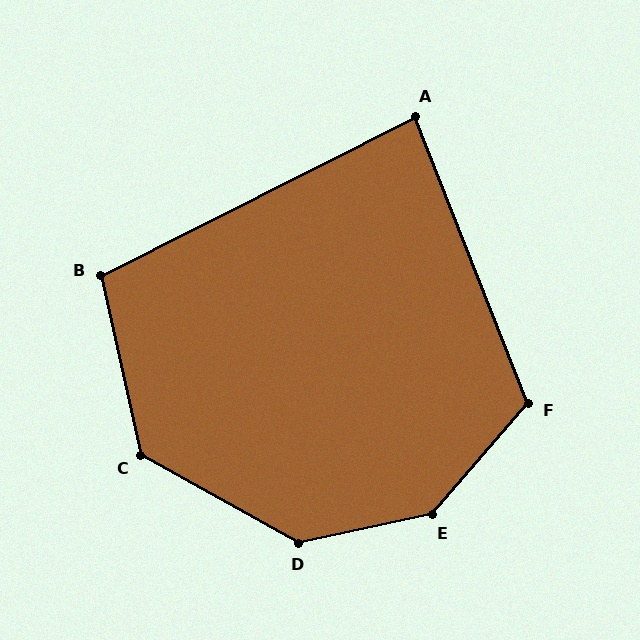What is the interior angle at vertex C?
Approximately 132 degrees (obtuse).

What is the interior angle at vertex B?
Approximately 104 degrees (obtuse).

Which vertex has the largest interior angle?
E, at approximately 143 degrees.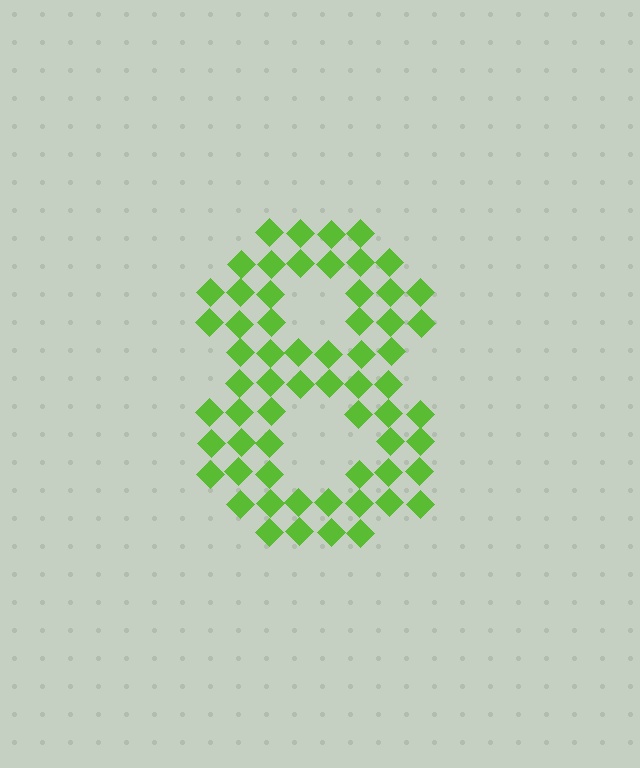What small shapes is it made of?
It is made of small diamonds.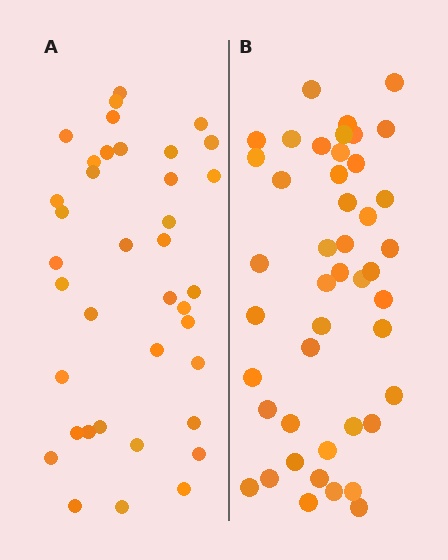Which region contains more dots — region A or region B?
Region B (the right region) has more dots.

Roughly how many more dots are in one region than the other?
Region B has roughly 8 or so more dots than region A.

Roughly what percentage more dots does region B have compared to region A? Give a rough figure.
About 20% more.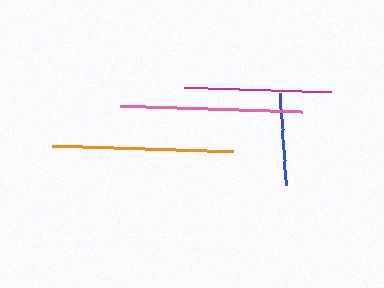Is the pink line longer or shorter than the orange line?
The pink line is longer than the orange line.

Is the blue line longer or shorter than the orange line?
The orange line is longer than the blue line.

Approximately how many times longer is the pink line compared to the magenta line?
The pink line is approximately 1.2 times the length of the magenta line.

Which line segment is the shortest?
The blue line is the shortest at approximately 92 pixels.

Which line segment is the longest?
The pink line is the longest at approximately 182 pixels.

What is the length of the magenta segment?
The magenta segment is approximately 147 pixels long.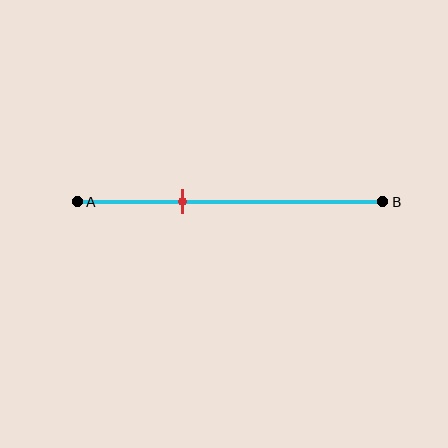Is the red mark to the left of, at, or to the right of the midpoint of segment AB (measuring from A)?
The red mark is to the left of the midpoint of segment AB.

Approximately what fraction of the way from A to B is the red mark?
The red mark is approximately 35% of the way from A to B.